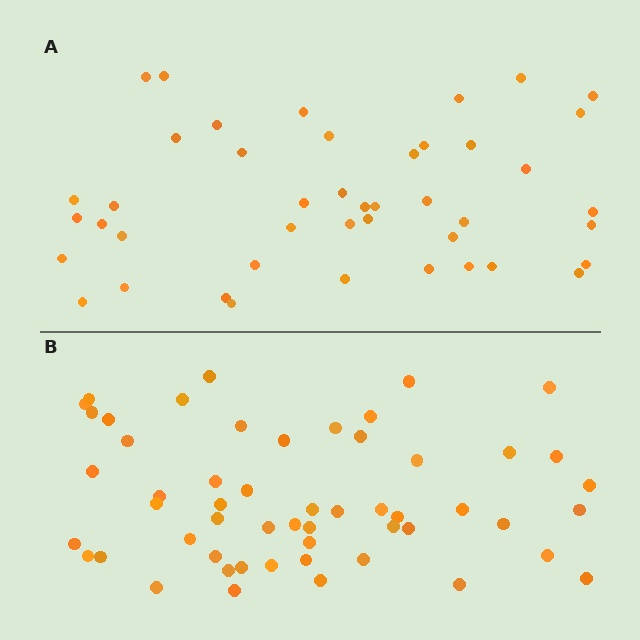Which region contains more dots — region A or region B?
Region B (the bottom region) has more dots.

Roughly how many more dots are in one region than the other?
Region B has roughly 10 or so more dots than region A.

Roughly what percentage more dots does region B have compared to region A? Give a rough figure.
About 25% more.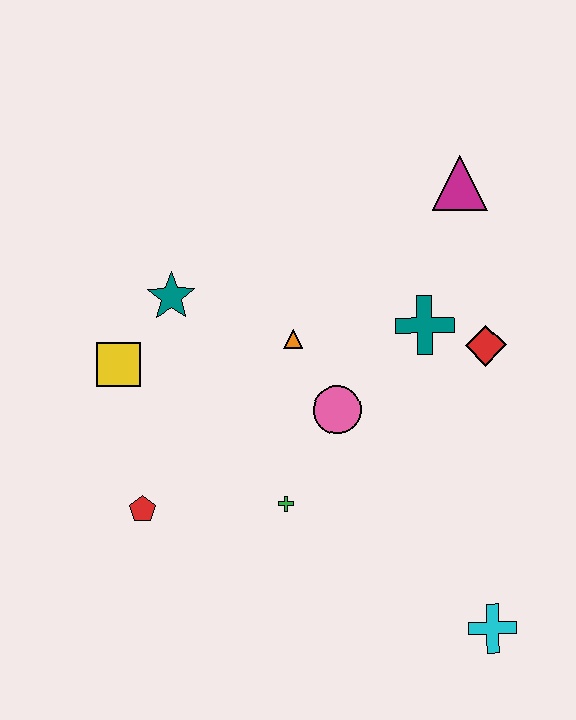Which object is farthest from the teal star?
The cyan cross is farthest from the teal star.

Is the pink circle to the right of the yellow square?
Yes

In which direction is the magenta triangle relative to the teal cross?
The magenta triangle is above the teal cross.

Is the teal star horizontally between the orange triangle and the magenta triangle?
No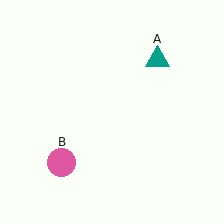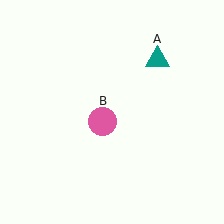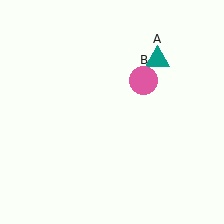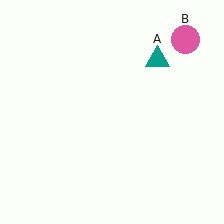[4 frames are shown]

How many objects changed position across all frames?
1 object changed position: pink circle (object B).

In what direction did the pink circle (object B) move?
The pink circle (object B) moved up and to the right.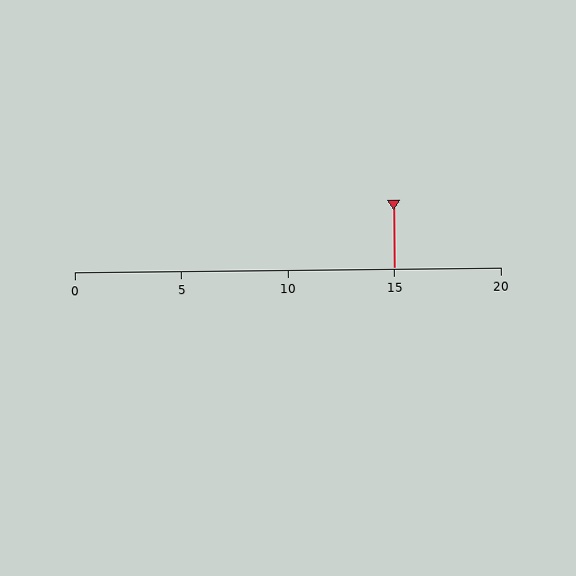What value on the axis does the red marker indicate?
The marker indicates approximately 15.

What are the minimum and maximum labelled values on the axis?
The axis runs from 0 to 20.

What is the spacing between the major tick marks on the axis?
The major ticks are spaced 5 apart.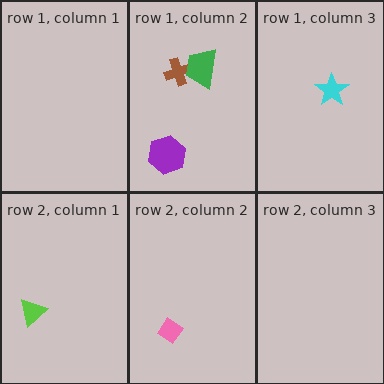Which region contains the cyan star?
The row 1, column 3 region.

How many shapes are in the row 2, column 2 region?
1.